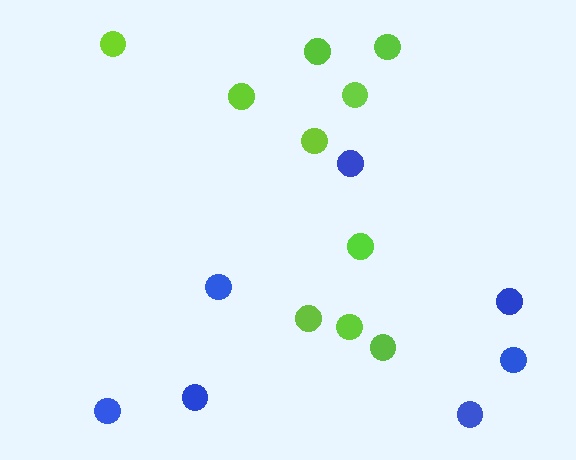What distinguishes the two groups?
There are 2 groups: one group of blue circles (7) and one group of lime circles (10).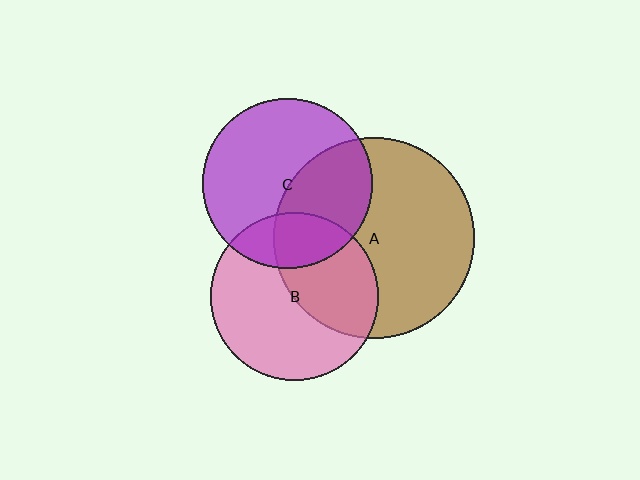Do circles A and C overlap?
Yes.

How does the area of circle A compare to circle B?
Approximately 1.4 times.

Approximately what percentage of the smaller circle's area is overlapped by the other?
Approximately 40%.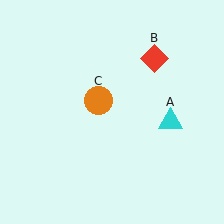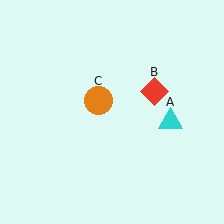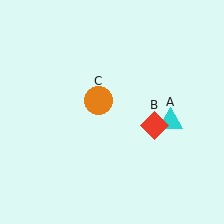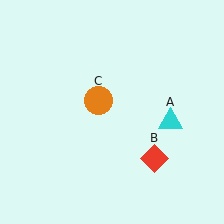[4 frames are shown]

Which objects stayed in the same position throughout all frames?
Cyan triangle (object A) and orange circle (object C) remained stationary.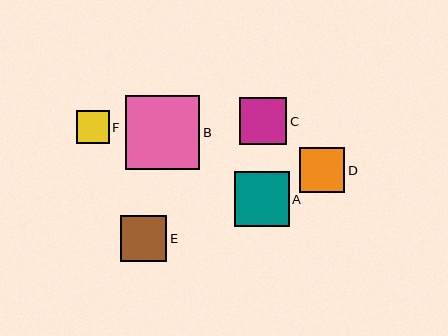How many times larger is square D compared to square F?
Square D is approximately 1.4 times the size of square F.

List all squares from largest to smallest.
From largest to smallest: B, A, C, E, D, F.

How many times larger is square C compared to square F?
Square C is approximately 1.5 times the size of square F.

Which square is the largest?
Square B is the largest with a size of approximately 75 pixels.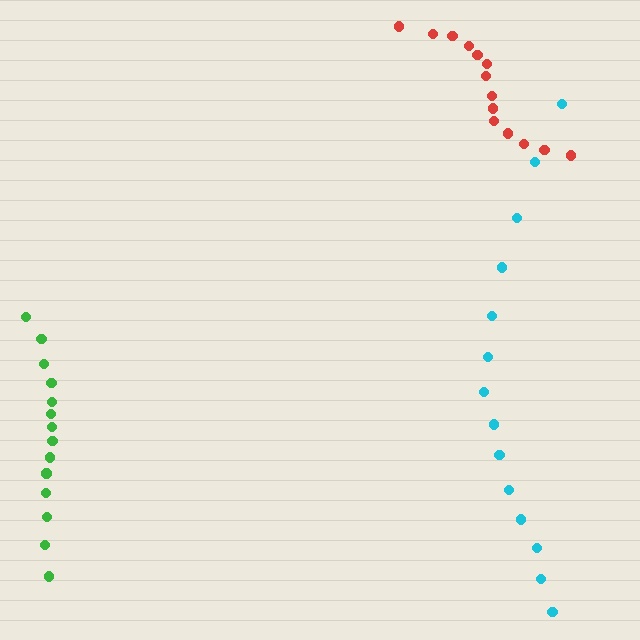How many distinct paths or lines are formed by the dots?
There are 3 distinct paths.